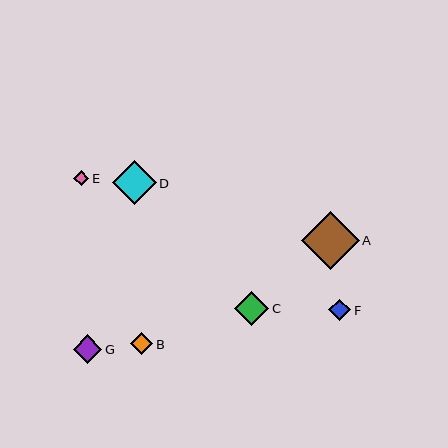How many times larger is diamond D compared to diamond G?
Diamond D is approximately 1.5 times the size of diamond G.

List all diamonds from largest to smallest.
From largest to smallest: A, D, C, G, B, F, E.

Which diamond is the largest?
Diamond A is the largest with a size of approximately 57 pixels.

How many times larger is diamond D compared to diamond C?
Diamond D is approximately 1.3 times the size of diamond C.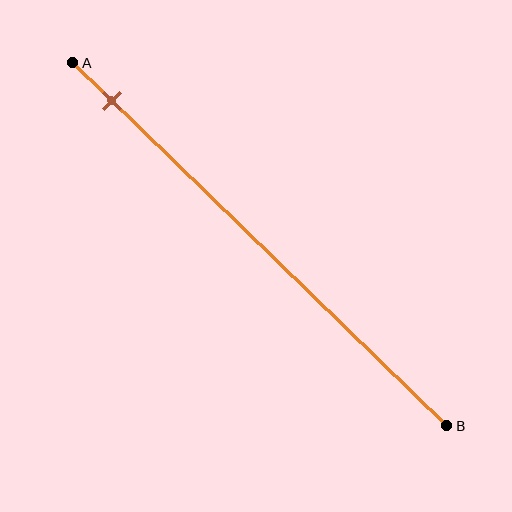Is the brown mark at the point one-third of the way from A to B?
No, the mark is at about 10% from A, not at the 33% one-third point.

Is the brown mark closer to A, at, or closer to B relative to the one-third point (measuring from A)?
The brown mark is closer to point A than the one-third point of segment AB.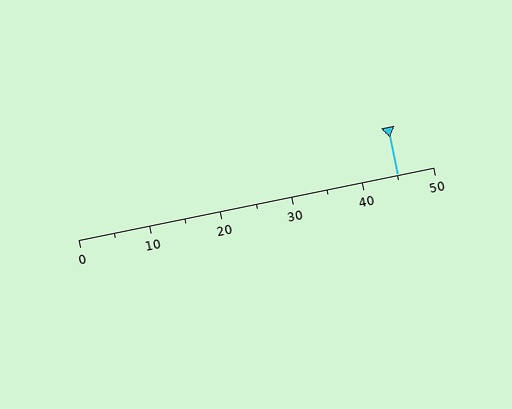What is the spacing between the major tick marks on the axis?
The major ticks are spaced 10 apart.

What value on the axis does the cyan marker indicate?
The marker indicates approximately 45.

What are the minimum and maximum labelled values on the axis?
The axis runs from 0 to 50.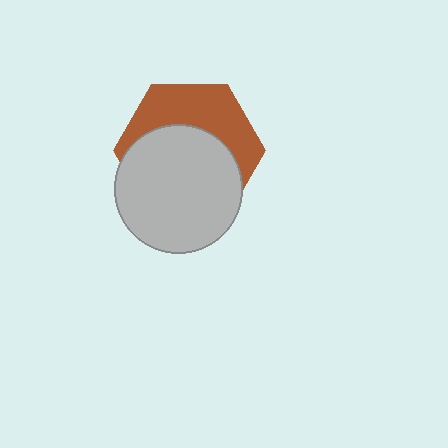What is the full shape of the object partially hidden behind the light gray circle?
The partially hidden object is a brown hexagon.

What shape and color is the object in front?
The object in front is a light gray circle.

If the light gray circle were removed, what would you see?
You would see the complete brown hexagon.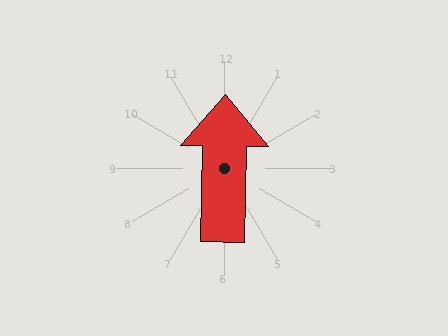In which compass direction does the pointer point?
North.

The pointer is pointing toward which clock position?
Roughly 12 o'clock.